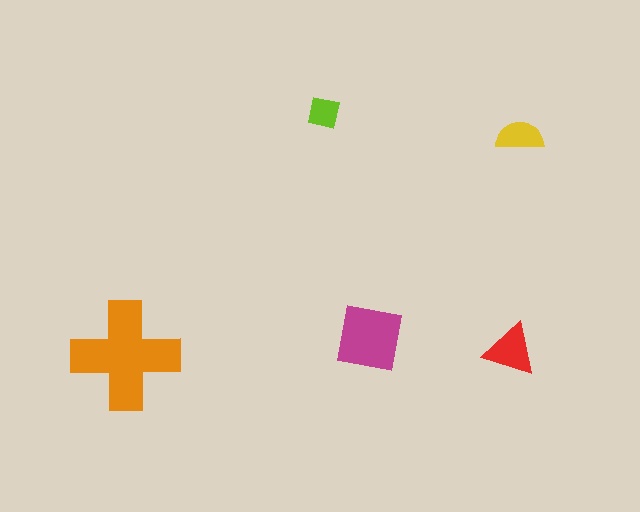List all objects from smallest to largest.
The lime square, the yellow semicircle, the red triangle, the magenta square, the orange cross.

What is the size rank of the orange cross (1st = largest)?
1st.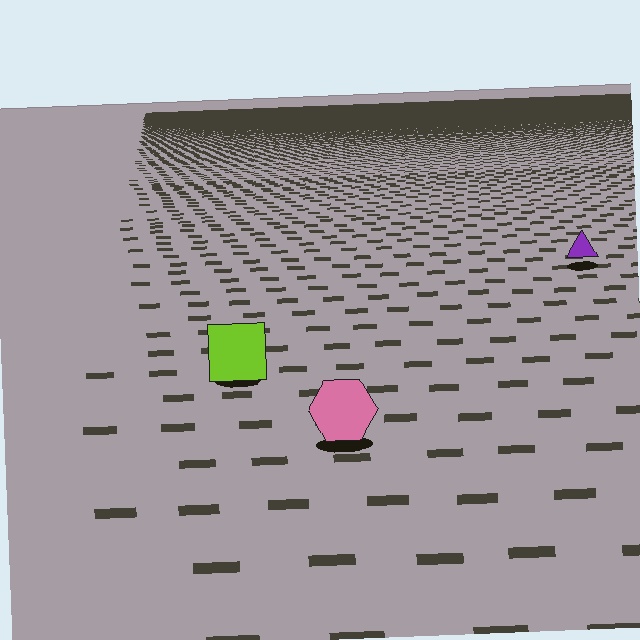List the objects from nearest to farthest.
From nearest to farthest: the pink hexagon, the lime square, the purple triangle.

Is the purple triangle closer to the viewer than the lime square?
No. The lime square is closer — you can tell from the texture gradient: the ground texture is coarser near it.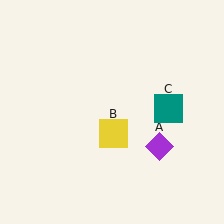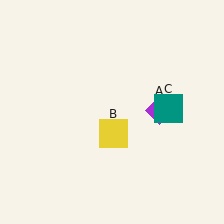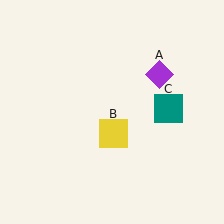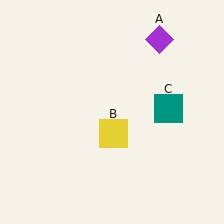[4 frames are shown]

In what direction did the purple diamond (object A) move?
The purple diamond (object A) moved up.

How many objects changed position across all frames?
1 object changed position: purple diamond (object A).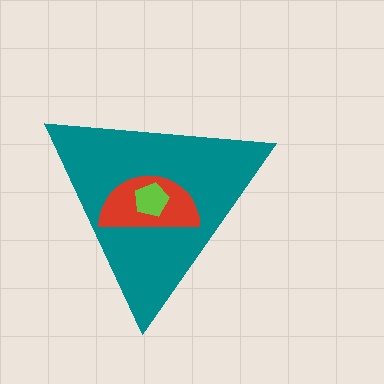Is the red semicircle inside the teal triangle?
Yes.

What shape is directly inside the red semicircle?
The lime pentagon.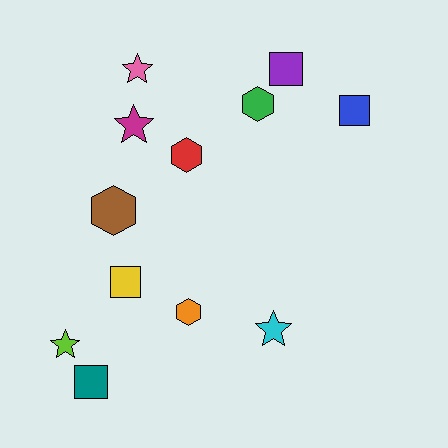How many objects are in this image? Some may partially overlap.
There are 12 objects.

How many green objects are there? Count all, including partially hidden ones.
There is 1 green object.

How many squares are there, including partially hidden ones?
There are 4 squares.